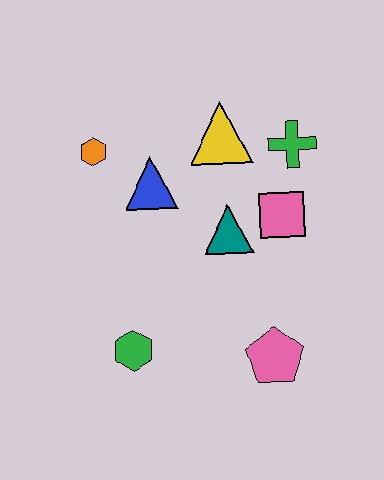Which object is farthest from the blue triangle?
The pink pentagon is farthest from the blue triangle.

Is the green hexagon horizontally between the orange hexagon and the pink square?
Yes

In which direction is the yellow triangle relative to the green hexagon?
The yellow triangle is above the green hexagon.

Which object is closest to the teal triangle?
The pink square is closest to the teal triangle.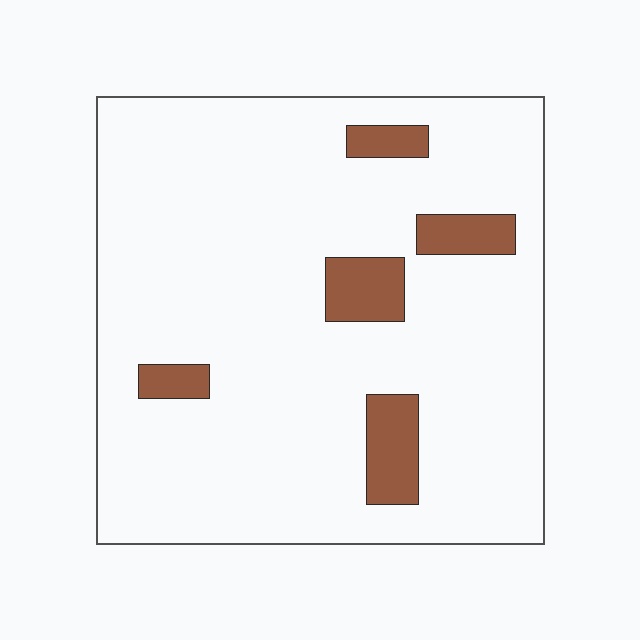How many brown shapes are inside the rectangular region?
5.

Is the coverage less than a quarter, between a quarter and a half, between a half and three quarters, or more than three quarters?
Less than a quarter.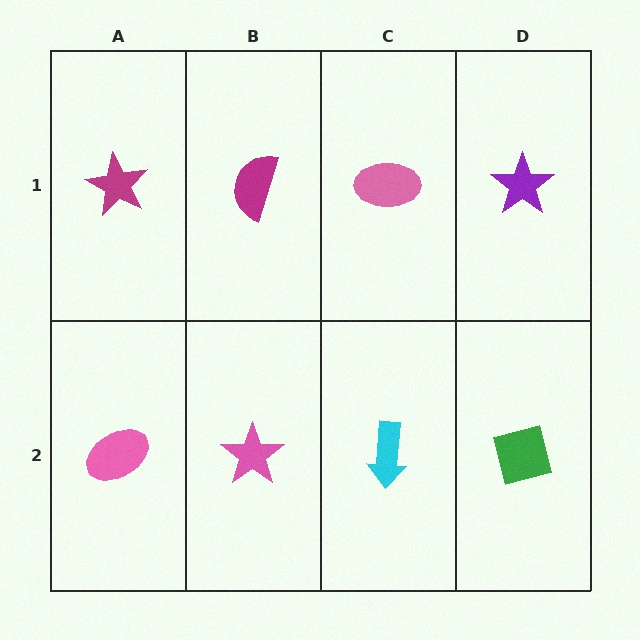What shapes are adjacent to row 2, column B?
A magenta semicircle (row 1, column B), a pink ellipse (row 2, column A), a cyan arrow (row 2, column C).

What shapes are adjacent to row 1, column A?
A pink ellipse (row 2, column A), a magenta semicircle (row 1, column B).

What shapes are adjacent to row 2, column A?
A magenta star (row 1, column A), a pink star (row 2, column B).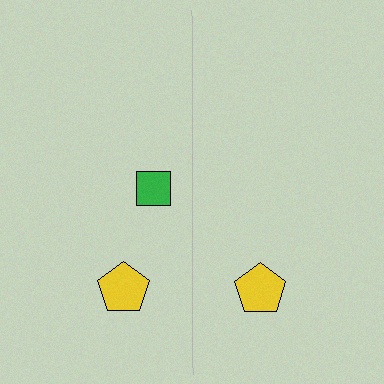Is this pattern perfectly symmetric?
No, the pattern is not perfectly symmetric. A green square is missing from the right side.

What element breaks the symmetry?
A green square is missing from the right side.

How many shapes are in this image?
There are 3 shapes in this image.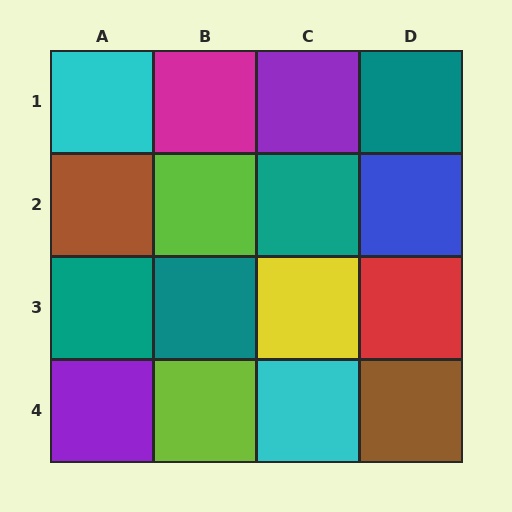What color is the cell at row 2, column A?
Brown.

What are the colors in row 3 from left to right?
Teal, teal, yellow, red.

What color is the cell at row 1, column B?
Magenta.